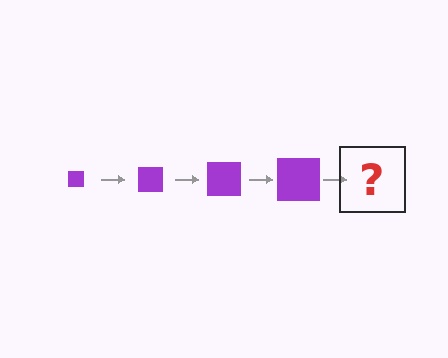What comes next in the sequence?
The next element should be a purple square, larger than the previous one.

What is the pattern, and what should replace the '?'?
The pattern is that the square gets progressively larger each step. The '?' should be a purple square, larger than the previous one.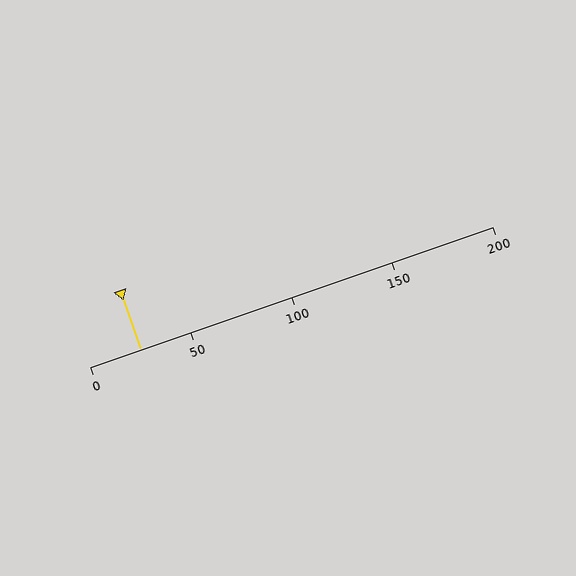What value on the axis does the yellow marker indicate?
The marker indicates approximately 25.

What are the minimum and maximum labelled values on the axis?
The axis runs from 0 to 200.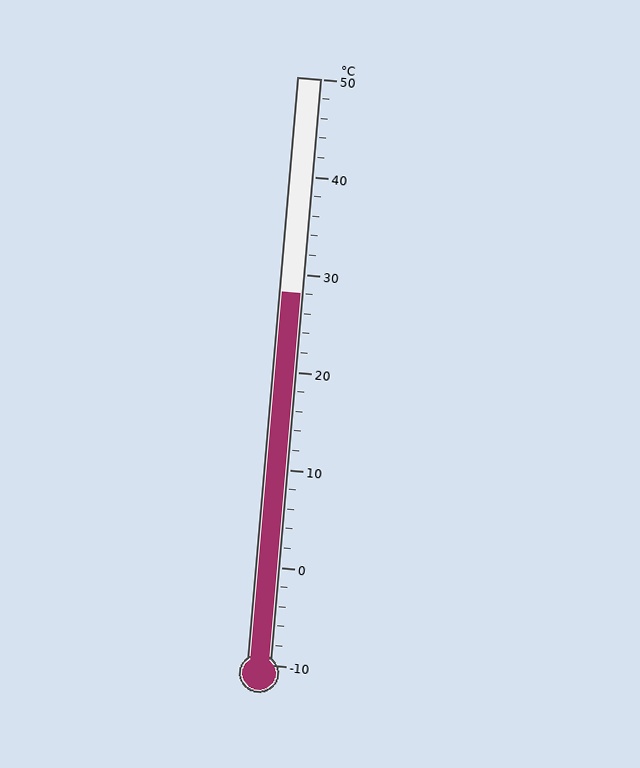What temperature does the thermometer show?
The thermometer shows approximately 28°C.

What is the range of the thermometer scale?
The thermometer scale ranges from -10°C to 50°C.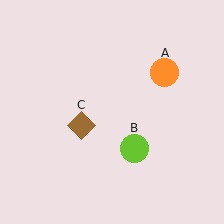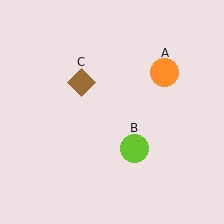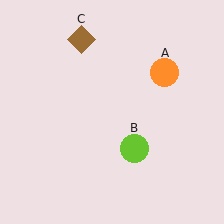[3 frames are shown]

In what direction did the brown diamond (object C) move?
The brown diamond (object C) moved up.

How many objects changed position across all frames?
1 object changed position: brown diamond (object C).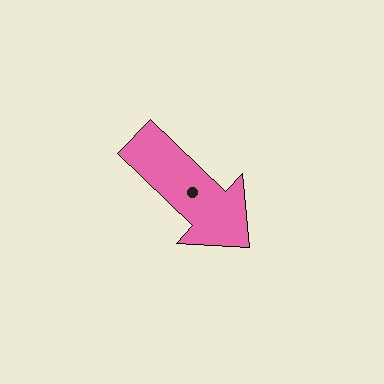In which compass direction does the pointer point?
Southeast.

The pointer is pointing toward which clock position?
Roughly 4 o'clock.